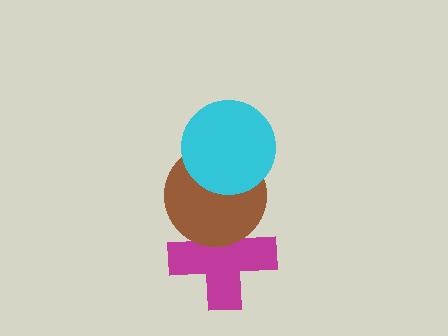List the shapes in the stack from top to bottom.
From top to bottom: the cyan circle, the brown circle, the magenta cross.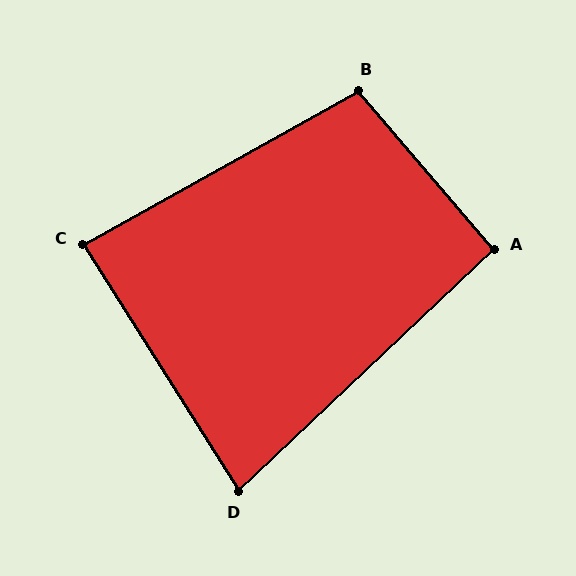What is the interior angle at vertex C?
Approximately 87 degrees (approximately right).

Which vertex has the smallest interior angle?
D, at approximately 79 degrees.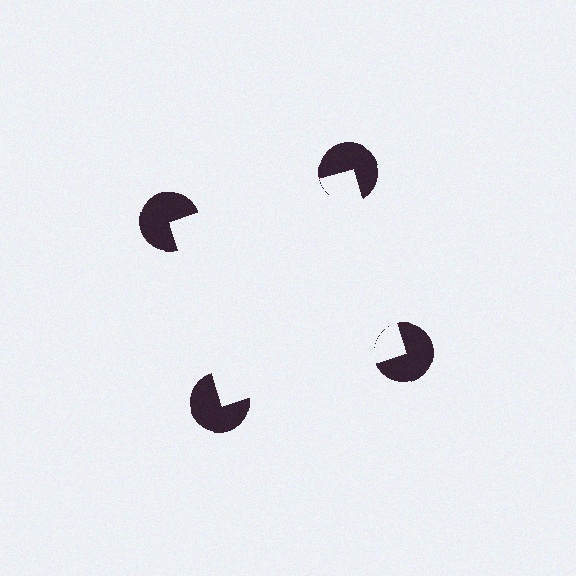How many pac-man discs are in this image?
There are 4 — one at each vertex of the illusory square.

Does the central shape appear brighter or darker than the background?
It typically appears slightly brighter than the background, even though no actual brightness change is drawn.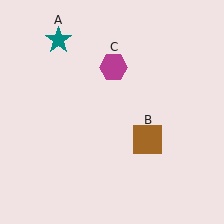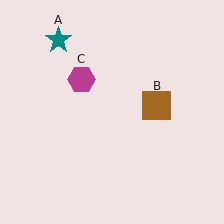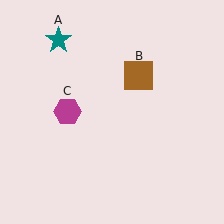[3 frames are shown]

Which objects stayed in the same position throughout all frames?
Teal star (object A) remained stationary.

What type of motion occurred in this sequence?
The brown square (object B), magenta hexagon (object C) rotated counterclockwise around the center of the scene.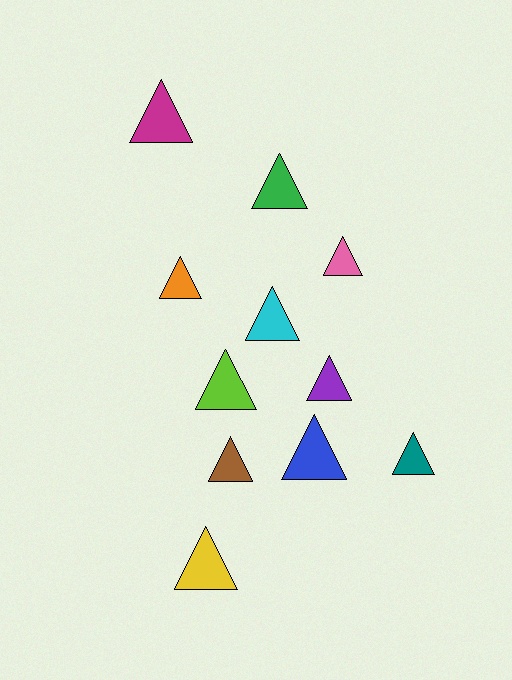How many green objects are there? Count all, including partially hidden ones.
There is 1 green object.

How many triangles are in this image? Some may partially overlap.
There are 11 triangles.